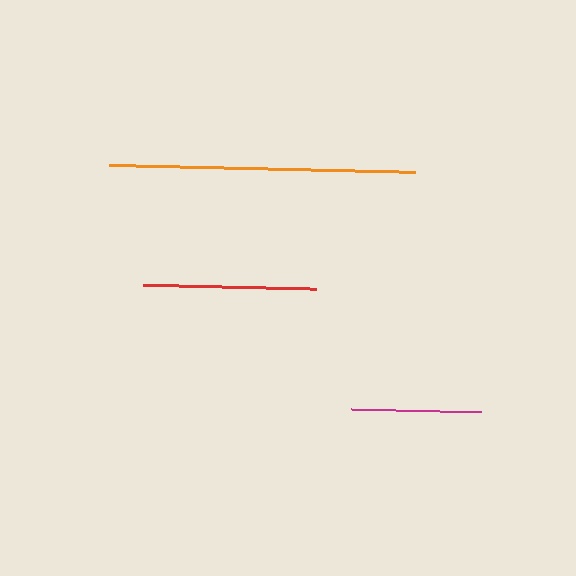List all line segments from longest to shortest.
From longest to shortest: orange, red, magenta.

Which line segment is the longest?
The orange line is the longest at approximately 306 pixels.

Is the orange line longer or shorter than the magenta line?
The orange line is longer than the magenta line.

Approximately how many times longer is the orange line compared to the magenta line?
The orange line is approximately 2.3 times the length of the magenta line.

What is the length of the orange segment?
The orange segment is approximately 306 pixels long.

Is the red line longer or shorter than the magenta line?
The red line is longer than the magenta line.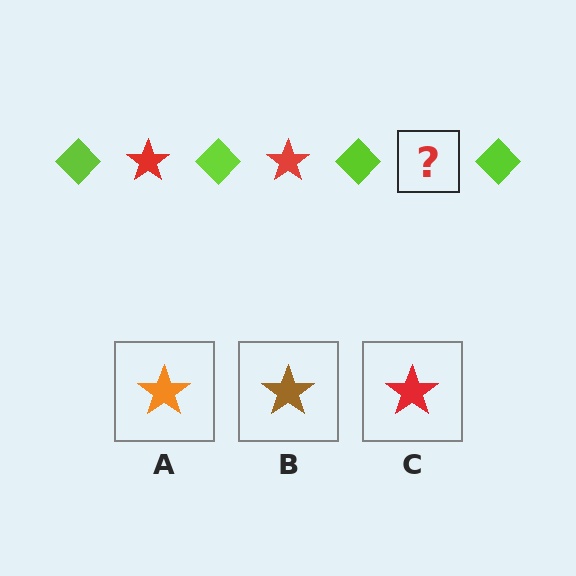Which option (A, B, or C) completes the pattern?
C.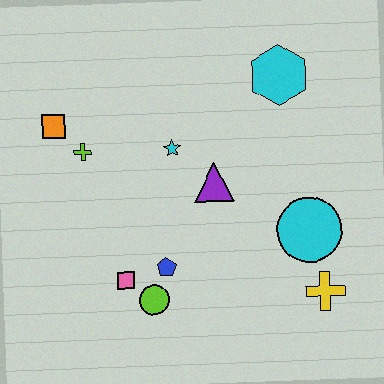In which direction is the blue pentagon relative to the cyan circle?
The blue pentagon is to the left of the cyan circle.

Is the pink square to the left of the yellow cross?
Yes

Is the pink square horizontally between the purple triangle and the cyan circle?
No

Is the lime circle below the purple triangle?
Yes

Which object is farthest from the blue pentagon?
The cyan hexagon is farthest from the blue pentagon.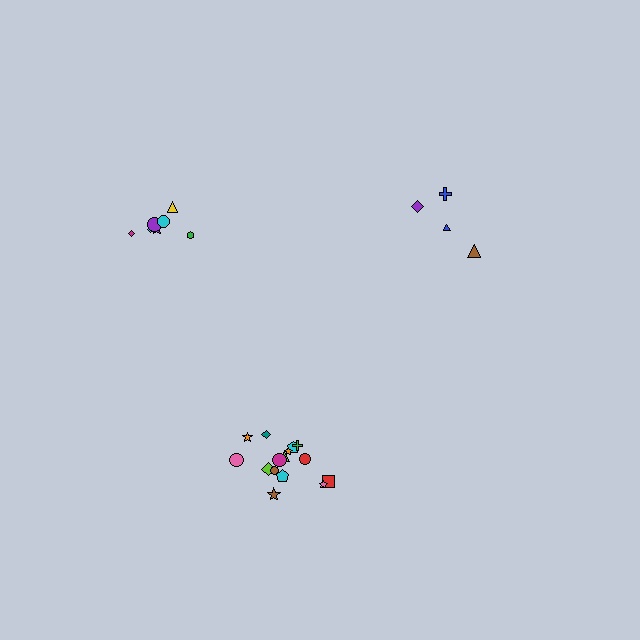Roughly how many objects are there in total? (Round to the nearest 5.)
Roughly 25 objects in total.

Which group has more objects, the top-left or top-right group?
The top-left group.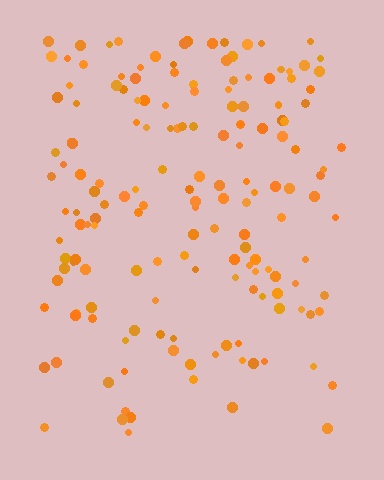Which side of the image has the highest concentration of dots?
The top.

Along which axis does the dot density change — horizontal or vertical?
Vertical.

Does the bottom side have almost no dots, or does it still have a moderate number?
Still a moderate number, just noticeably fewer than the top.